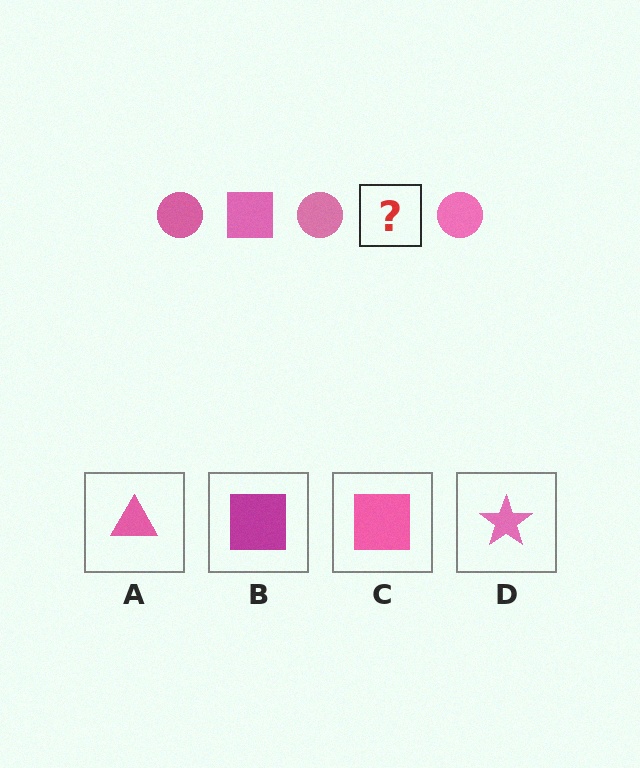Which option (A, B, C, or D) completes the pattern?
C.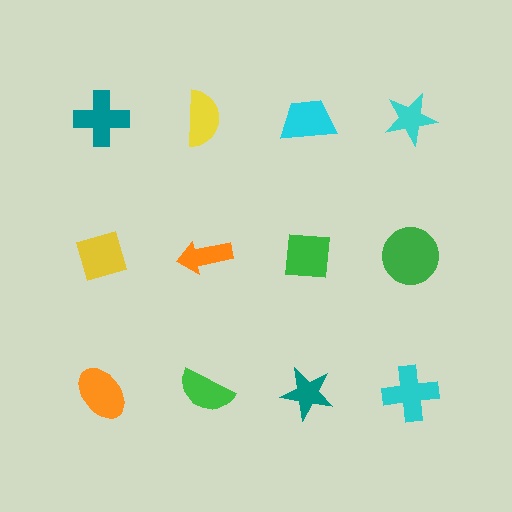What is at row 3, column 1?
An orange ellipse.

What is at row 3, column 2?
A green semicircle.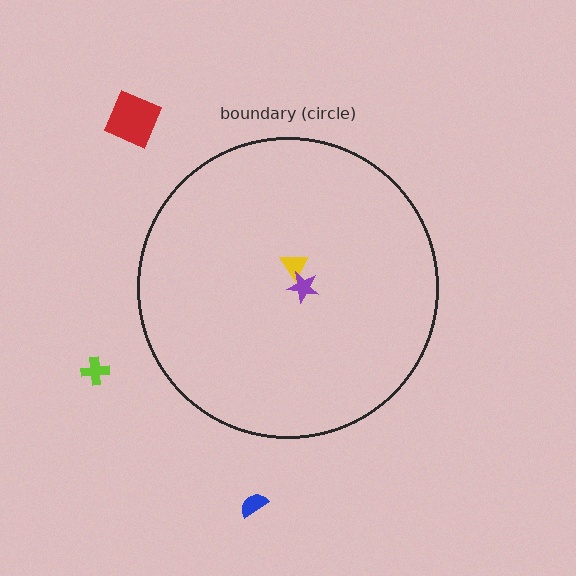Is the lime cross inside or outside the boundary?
Outside.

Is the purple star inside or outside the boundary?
Inside.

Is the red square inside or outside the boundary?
Outside.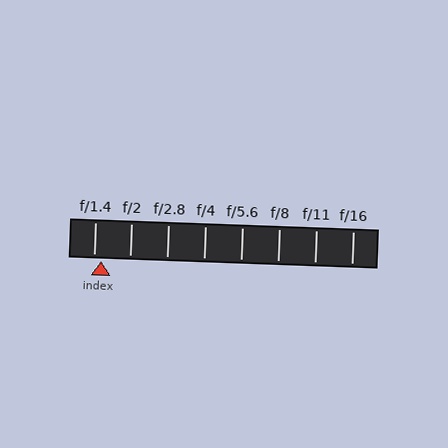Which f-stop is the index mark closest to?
The index mark is closest to f/1.4.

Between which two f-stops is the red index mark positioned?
The index mark is between f/1.4 and f/2.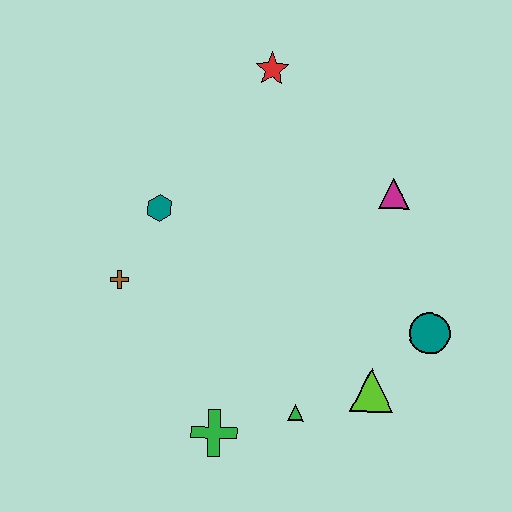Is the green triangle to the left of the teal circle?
Yes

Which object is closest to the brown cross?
The teal hexagon is closest to the brown cross.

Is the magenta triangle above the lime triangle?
Yes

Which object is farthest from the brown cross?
The teal circle is farthest from the brown cross.